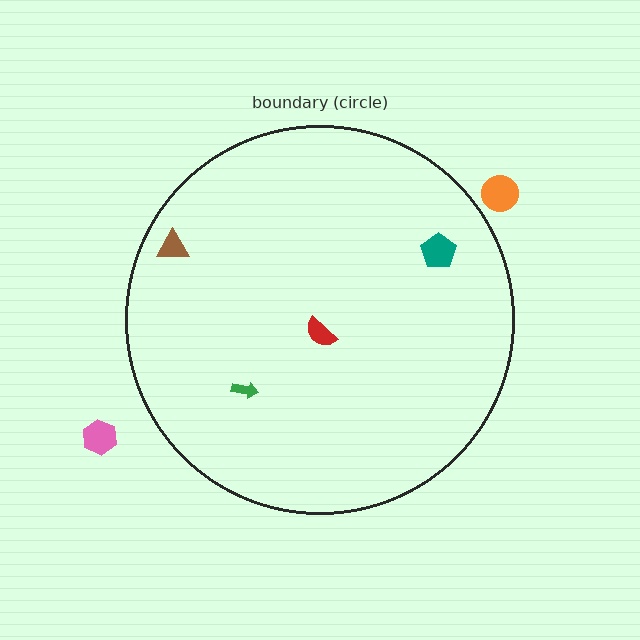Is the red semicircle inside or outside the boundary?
Inside.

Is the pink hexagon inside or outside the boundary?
Outside.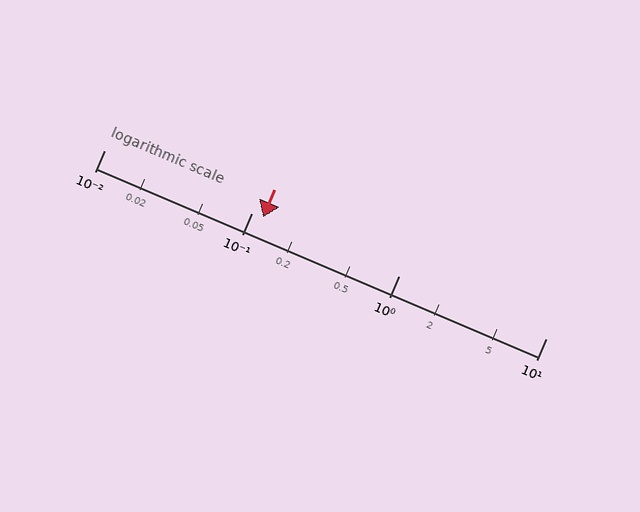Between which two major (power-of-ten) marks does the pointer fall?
The pointer is between 0.1 and 1.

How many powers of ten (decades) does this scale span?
The scale spans 3 decades, from 0.01 to 10.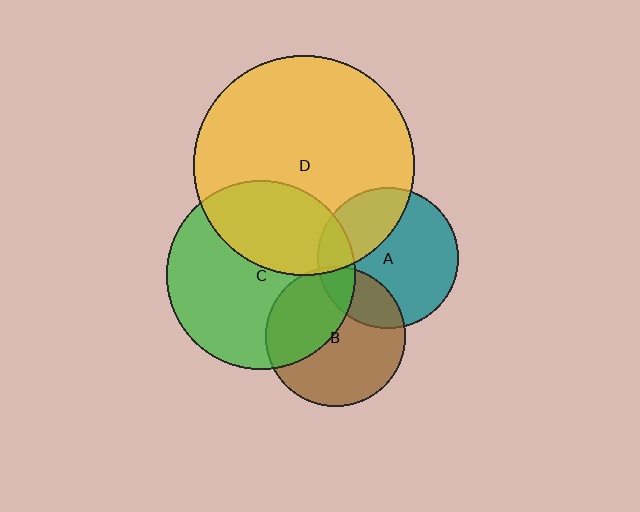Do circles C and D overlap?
Yes.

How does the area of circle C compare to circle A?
Approximately 1.8 times.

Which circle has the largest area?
Circle D (yellow).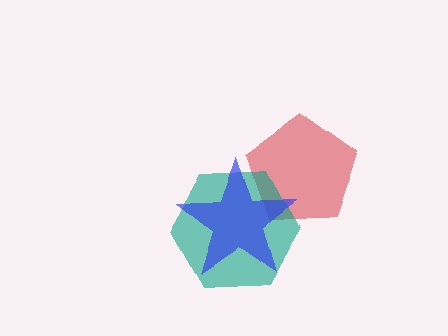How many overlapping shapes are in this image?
There are 3 overlapping shapes in the image.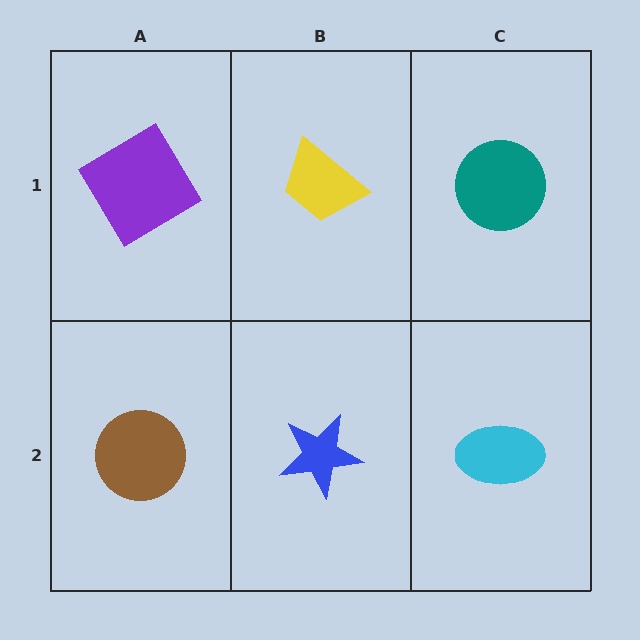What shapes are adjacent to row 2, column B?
A yellow trapezoid (row 1, column B), a brown circle (row 2, column A), a cyan ellipse (row 2, column C).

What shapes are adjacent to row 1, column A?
A brown circle (row 2, column A), a yellow trapezoid (row 1, column B).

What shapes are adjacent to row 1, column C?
A cyan ellipse (row 2, column C), a yellow trapezoid (row 1, column B).